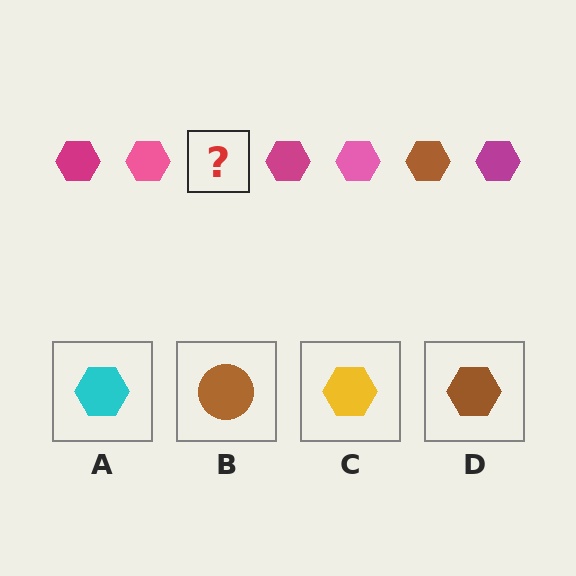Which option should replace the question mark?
Option D.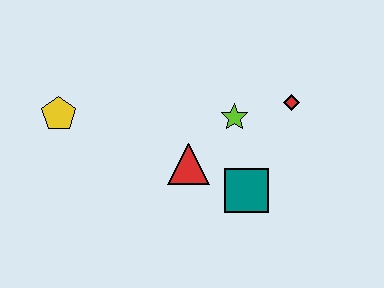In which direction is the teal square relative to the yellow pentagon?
The teal square is to the right of the yellow pentagon.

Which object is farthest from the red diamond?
The yellow pentagon is farthest from the red diamond.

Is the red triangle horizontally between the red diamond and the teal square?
No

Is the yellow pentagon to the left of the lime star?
Yes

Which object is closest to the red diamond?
The lime star is closest to the red diamond.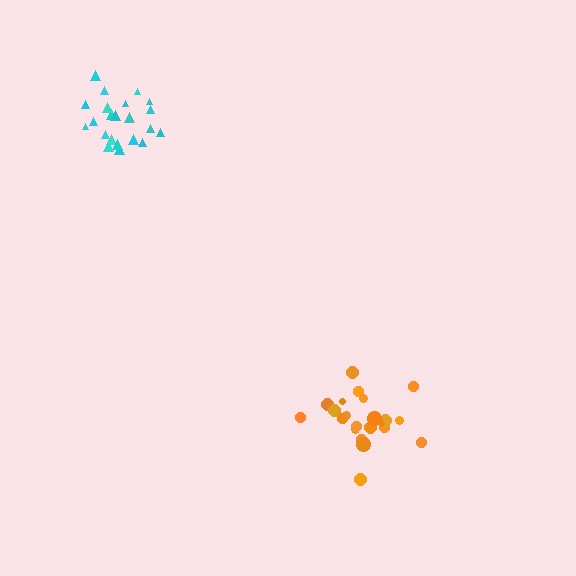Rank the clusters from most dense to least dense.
orange, cyan.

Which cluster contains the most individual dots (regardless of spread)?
Orange (22).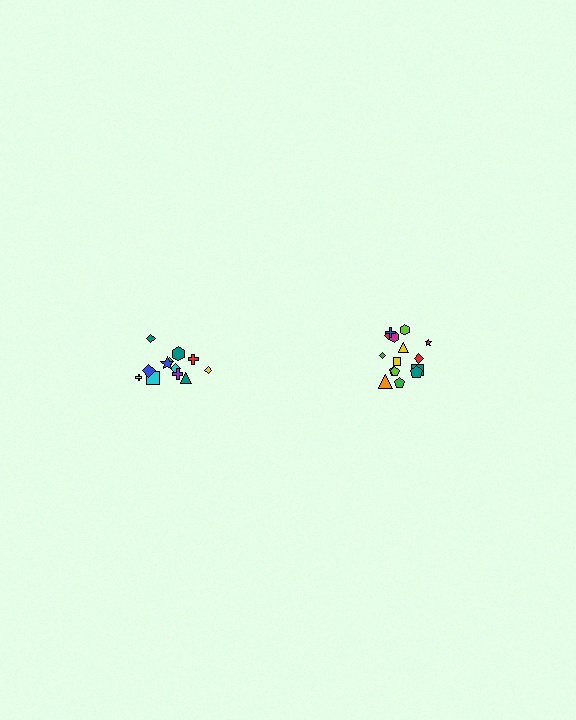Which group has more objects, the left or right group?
The right group.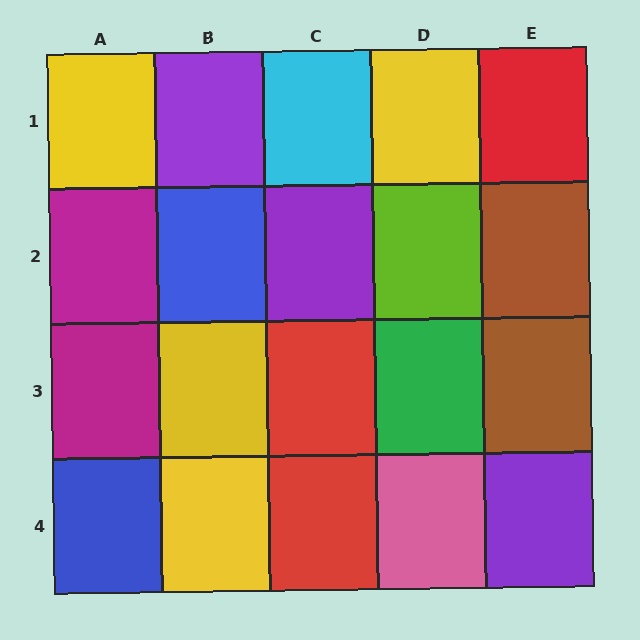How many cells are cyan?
1 cell is cyan.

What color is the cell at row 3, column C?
Red.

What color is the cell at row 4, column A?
Blue.